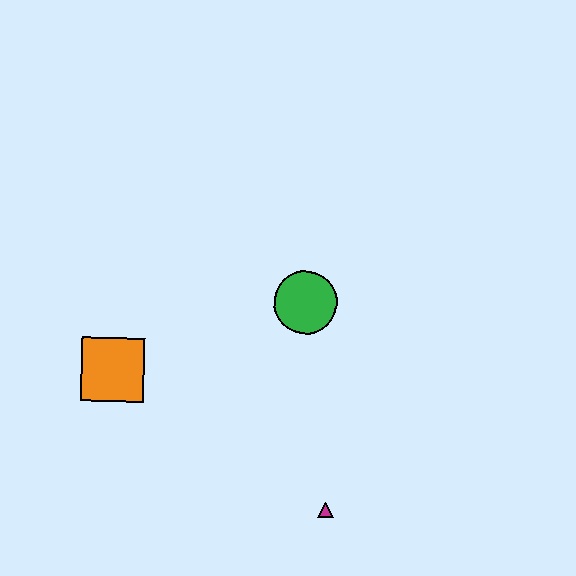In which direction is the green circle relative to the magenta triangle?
The green circle is above the magenta triangle.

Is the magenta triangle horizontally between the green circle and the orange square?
No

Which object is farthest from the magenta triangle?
The orange square is farthest from the magenta triangle.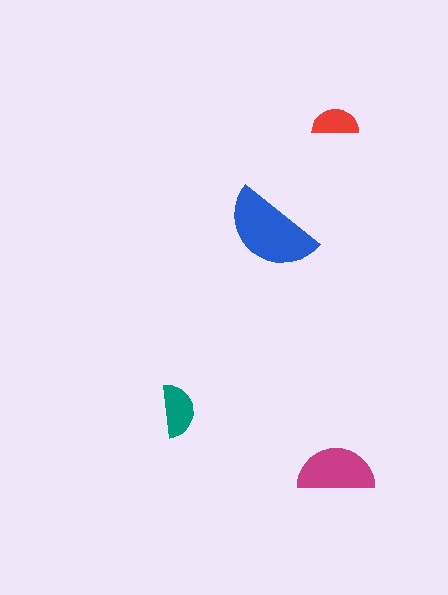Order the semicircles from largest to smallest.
the blue one, the magenta one, the teal one, the red one.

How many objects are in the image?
There are 4 objects in the image.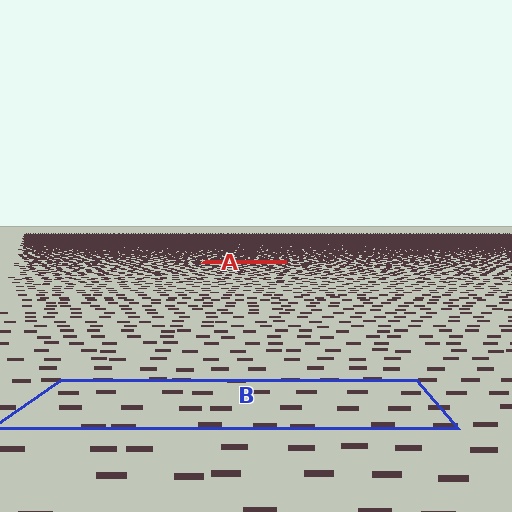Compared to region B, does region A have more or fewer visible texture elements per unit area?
Region A has more texture elements per unit area — they are packed more densely because it is farther away.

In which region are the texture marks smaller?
The texture marks are smaller in region A, because it is farther away.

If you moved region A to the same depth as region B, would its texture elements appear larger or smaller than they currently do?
They would appear larger. At a closer depth, the same texture elements are projected at a bigger on-screen size.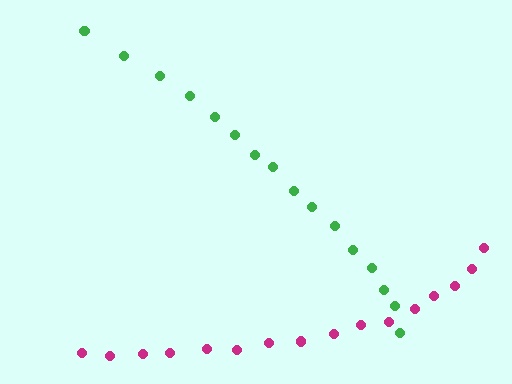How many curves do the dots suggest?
There are 2 distinct paths.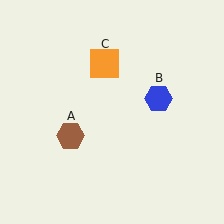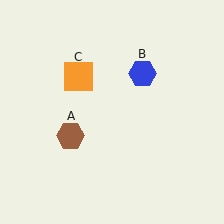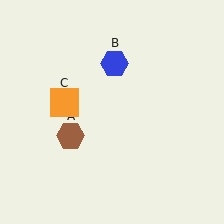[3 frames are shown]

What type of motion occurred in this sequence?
The blue hexagon (object B), orange square (object C) rotated counterclockwise around the center of the scene.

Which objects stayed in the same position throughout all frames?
Brown hexagon (object A) remained stationary.